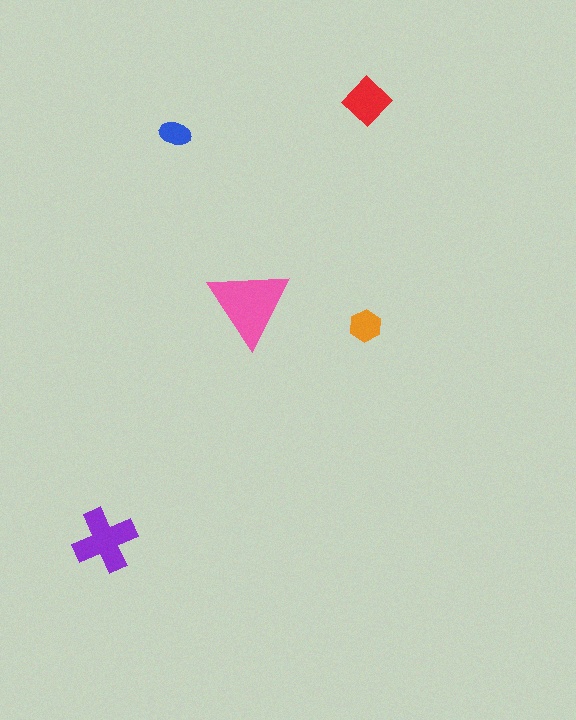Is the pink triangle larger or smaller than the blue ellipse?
Larger.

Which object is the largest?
The pink triangle.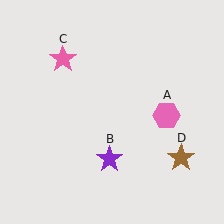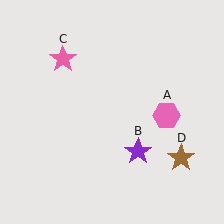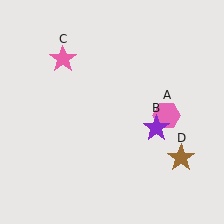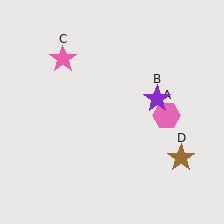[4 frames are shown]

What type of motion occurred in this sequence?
The purple star (object B) rotated counterclockwise around the center of the scene.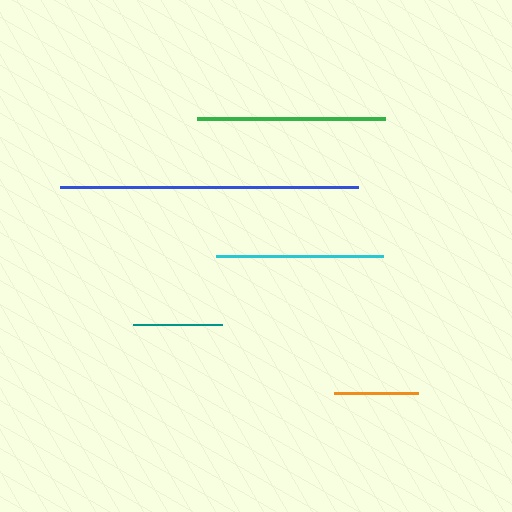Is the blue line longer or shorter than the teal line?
The blue line is longer than the teal line.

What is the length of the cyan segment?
The cyan segment is approximately 167 pixels long.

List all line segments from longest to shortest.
From longest to shortest: blue, green, cyan, teal, orange.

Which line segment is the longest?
The blue line is the longest at approximately 298 pixels.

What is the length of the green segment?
The green segment is approximately 188 pixels long.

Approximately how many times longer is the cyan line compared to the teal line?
The cyan line is approximately 1.9 times the length of the teal line.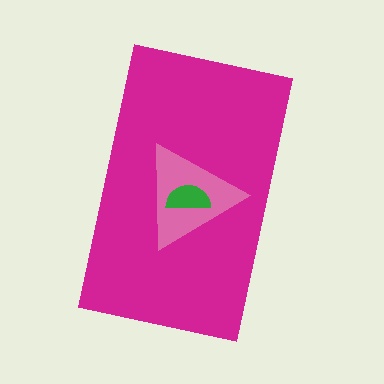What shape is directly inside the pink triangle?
The green semicircle.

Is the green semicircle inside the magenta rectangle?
Yes.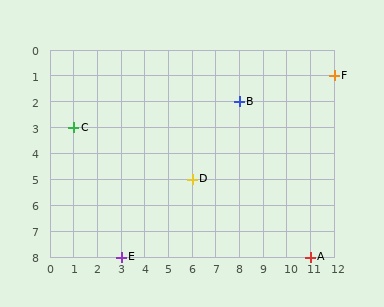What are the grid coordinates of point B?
Point B is at grid coordinates (8, 2).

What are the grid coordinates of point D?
Point D is at grid coordinates (6, 5).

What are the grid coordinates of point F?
Point F is at grid coordinates (12, 1).